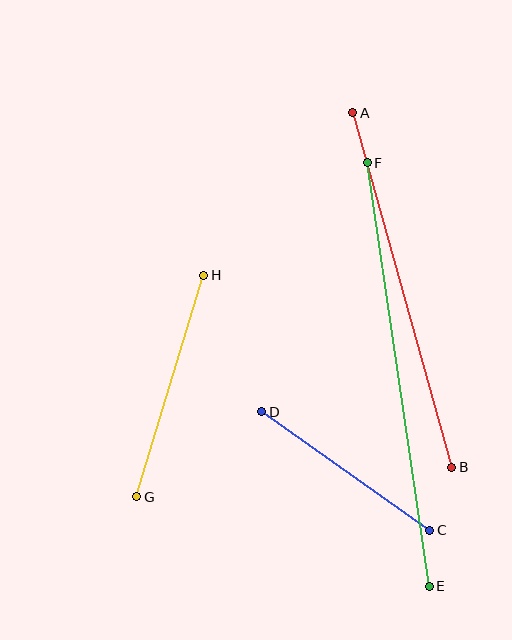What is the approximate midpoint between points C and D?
The midpoint is at approximately (346, 471) pixels.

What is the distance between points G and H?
The distance is approximately 231 pixels.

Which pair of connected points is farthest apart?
Points E and F are farthest apart.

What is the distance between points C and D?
The distance is approximately 206 pixels.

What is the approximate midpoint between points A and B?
The midpoint is at approximately (402, 290) pixels.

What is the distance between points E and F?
The distance is approximately 428 pixels.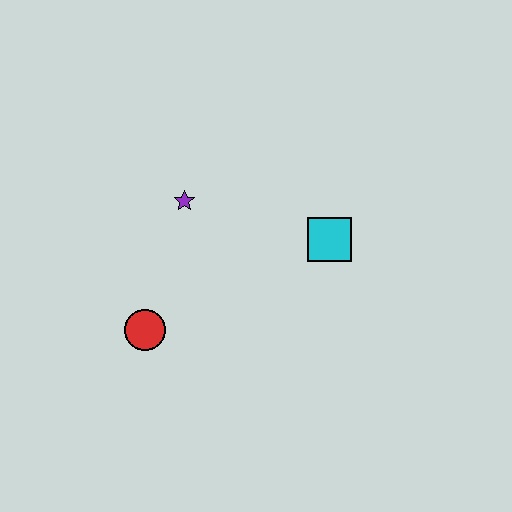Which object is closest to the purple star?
The red circle is closest to the purple star.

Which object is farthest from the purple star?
The cyan square is farthest from the purple star.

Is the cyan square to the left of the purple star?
No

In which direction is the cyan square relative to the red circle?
The cyan square is to the right of the red circle.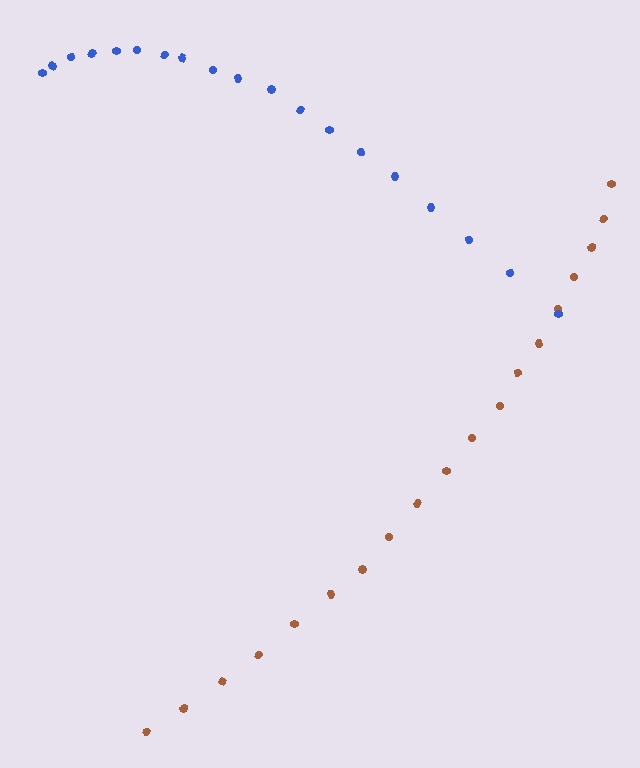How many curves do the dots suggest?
There are 2 distinct paths.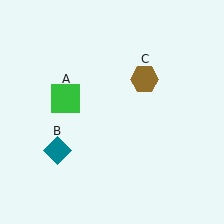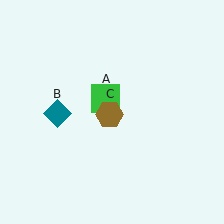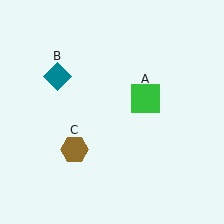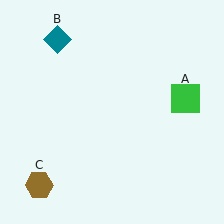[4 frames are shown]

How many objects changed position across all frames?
3 objects changed position: green square (object A), teal diamond (object B), brown hexagon (object C).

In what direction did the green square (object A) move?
The green square (object A) moved right.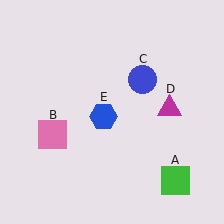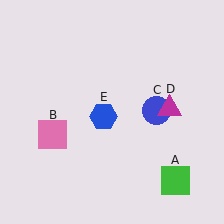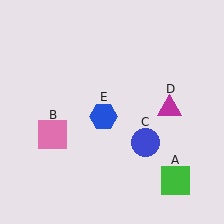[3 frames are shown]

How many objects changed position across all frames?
1 object changed position: blue circle (object C).